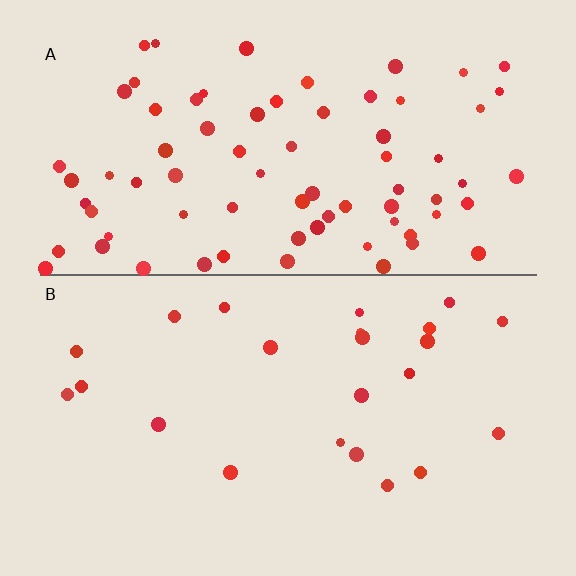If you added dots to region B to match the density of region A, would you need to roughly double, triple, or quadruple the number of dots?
Approximately triple.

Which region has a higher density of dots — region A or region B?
A (the top).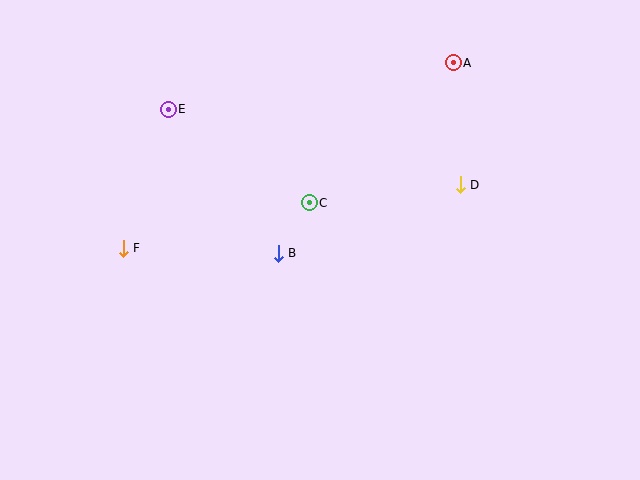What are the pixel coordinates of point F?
Point F is at (123, 248).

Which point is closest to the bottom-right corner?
Point D is closest to the bottom-right corner.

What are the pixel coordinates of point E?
Point E is at (168, 109).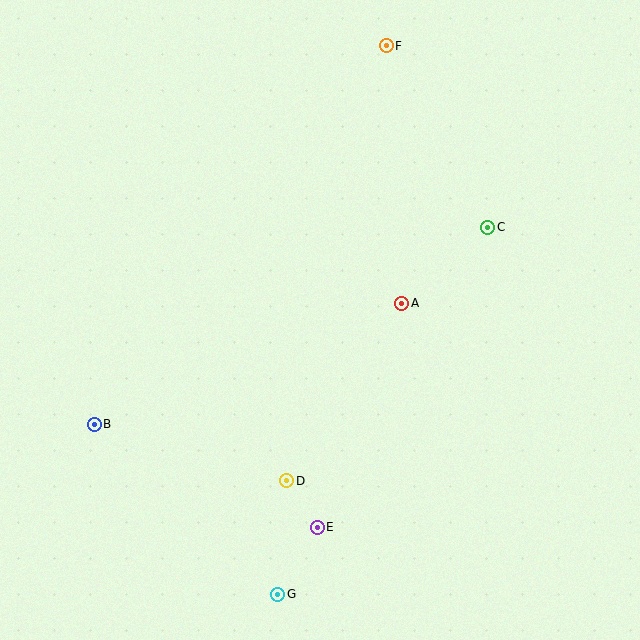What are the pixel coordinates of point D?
Point D is at (287, 481).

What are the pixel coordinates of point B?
Point B is at (94, 424).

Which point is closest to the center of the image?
Point A at (402, 303) is closest to the center.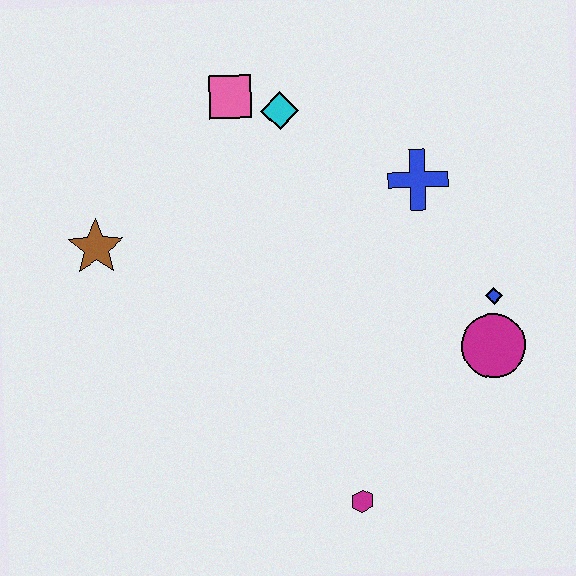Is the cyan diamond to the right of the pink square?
Yes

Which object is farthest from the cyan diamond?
The magenta hexagon is farthest from the cyan diamond.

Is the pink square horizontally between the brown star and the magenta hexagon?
Yes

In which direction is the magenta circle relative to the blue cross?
The magenta circle is below the blue cross.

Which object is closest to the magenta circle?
The blue diamond is closest to the magenta circle.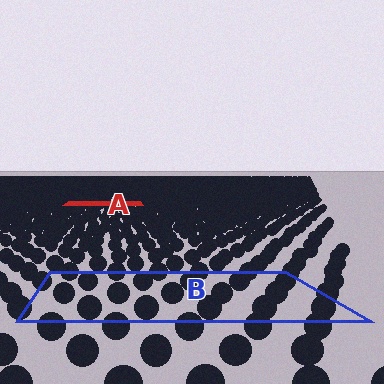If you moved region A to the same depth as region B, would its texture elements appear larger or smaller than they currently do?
They would appear larger. At a closer depth, the same texture elements are projected at a bigger on-screen size.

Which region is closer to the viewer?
Region B is closer. The texture elements there are larger and more spread out.